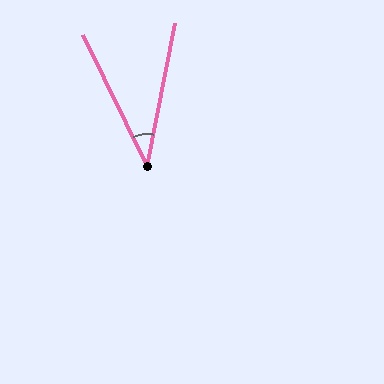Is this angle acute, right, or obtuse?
It is acute.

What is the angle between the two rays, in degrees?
Approximately 37 degrees.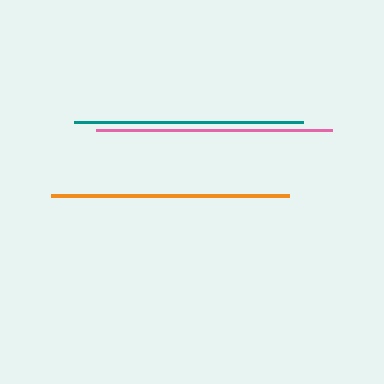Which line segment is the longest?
The orange line is the longest at approximately 238 pixels.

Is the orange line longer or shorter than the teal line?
The orange line is longer than the teal line.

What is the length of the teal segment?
The teal segment is approximately 228 pixels long.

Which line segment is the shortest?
The teal line is the shortest at approximately 228 pixels.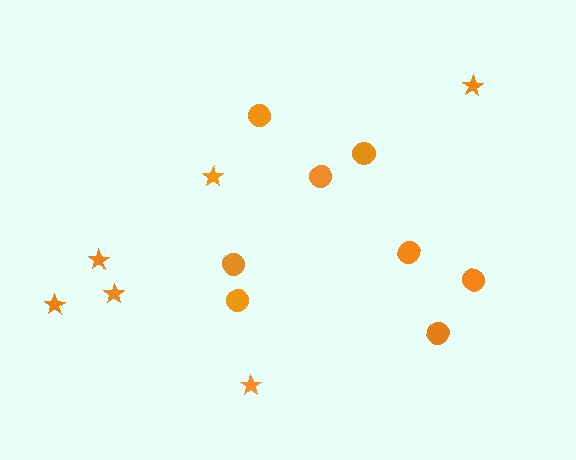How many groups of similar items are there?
There are 2 groups: one group of circles (8) and one group of stars (6).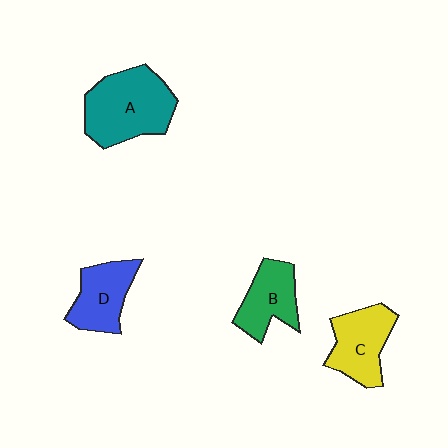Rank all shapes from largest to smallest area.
From largest to smallest: A (teal), C (yellow), D (blue), B (green).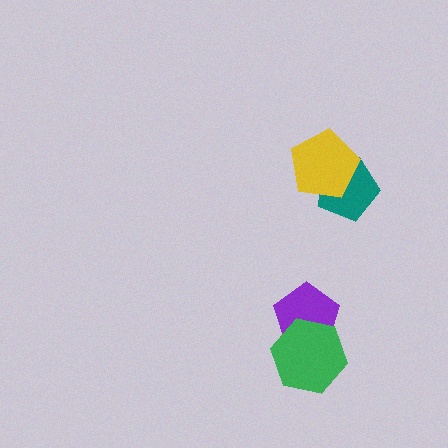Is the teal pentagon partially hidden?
Yes, it is partially covered by another shape.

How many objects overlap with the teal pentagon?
1 object overlaps with the teal pentagon.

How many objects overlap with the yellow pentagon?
1 object overlaps with the yellow pentagon.